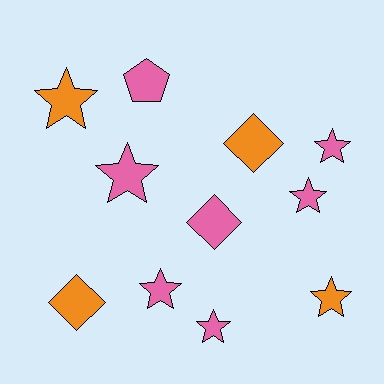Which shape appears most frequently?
Star, with 7 objects.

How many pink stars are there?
There are 5 pink stars.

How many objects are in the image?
There are 11 objects.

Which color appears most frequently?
Pink, with 7 objects.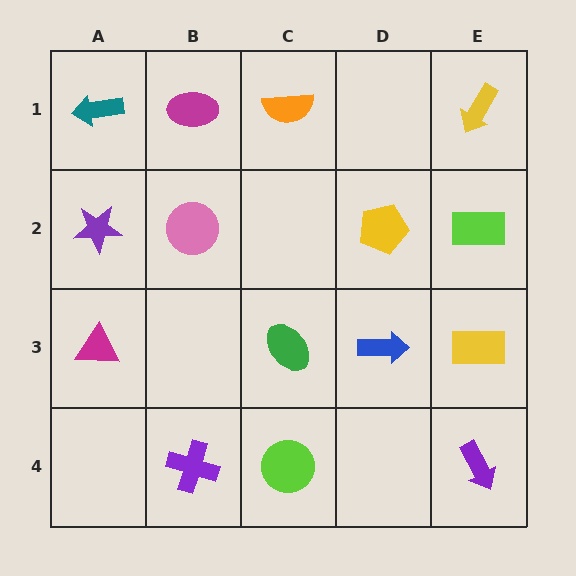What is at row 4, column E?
A purple arrow.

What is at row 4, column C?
A lime circle.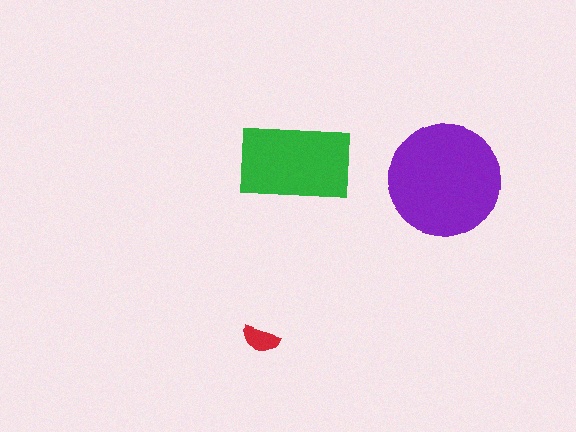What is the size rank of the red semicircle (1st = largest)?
3rd.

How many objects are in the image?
There are 3 objects in the image.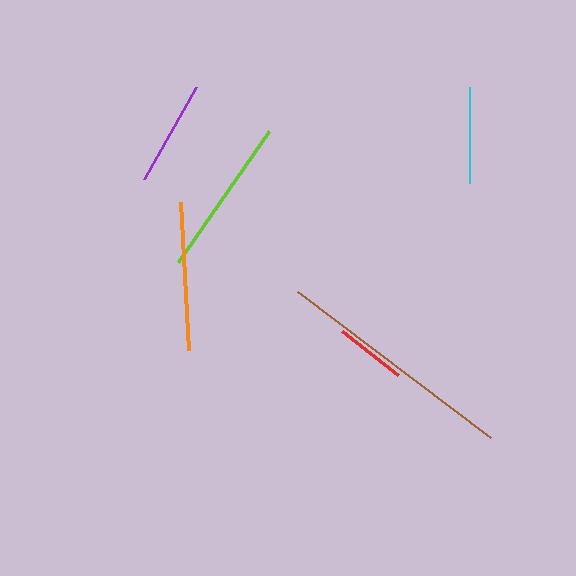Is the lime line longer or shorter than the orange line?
The lime line is longer than the orange line.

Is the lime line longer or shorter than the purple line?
The lime line is longer than the purple line.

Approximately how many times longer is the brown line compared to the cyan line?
The brown line is approximately 2.5 times the length of the cyan line.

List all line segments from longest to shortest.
From longest to shortest: brown, lime, orange, purple, cyan, red.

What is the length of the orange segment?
The orange segment is approximately 148 pixels long.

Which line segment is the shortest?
The red line is the shortest at approximately 71 pixels.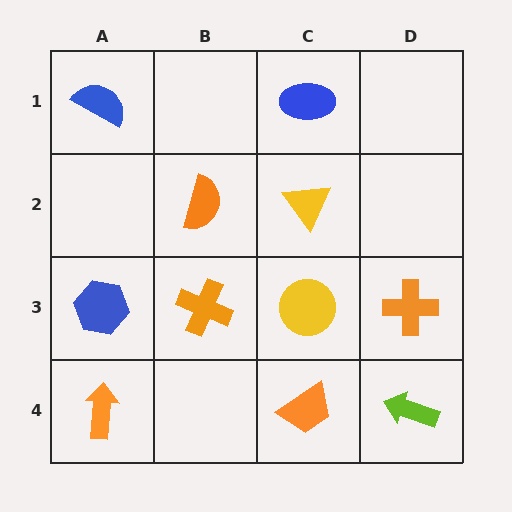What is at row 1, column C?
A blue ellipse.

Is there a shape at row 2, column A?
No, that cell is empty.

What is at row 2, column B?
An orange semicircle.